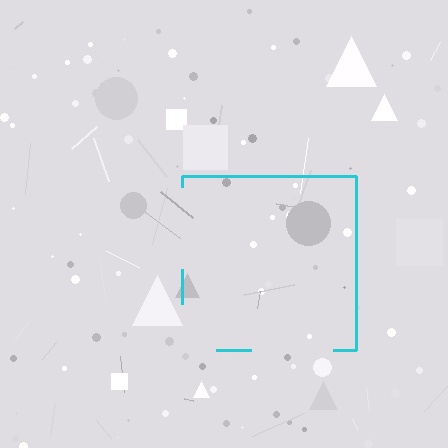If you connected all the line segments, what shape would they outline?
They would outline a square.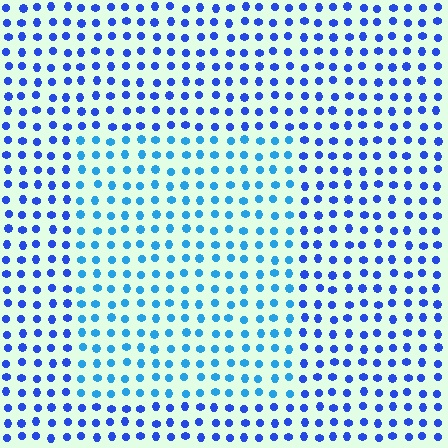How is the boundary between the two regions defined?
The boundary is defined purely by a slight shift in hue (about 28 degrees). Spacing, size, and orientation are identical on both sides.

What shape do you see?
I see a rectangle.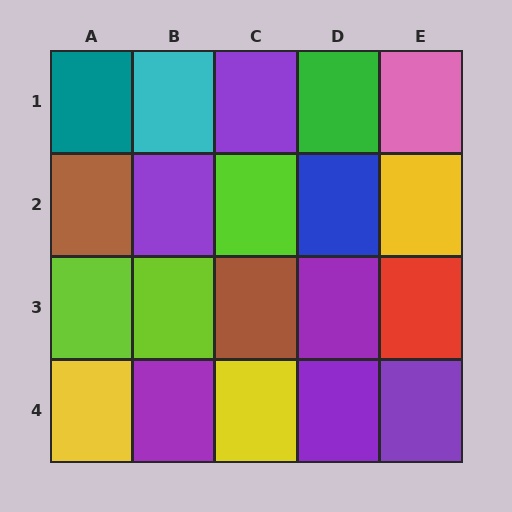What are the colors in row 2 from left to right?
Brown, purple, lime, blue, yellow.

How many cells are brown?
2 cells are brown.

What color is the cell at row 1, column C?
Purple.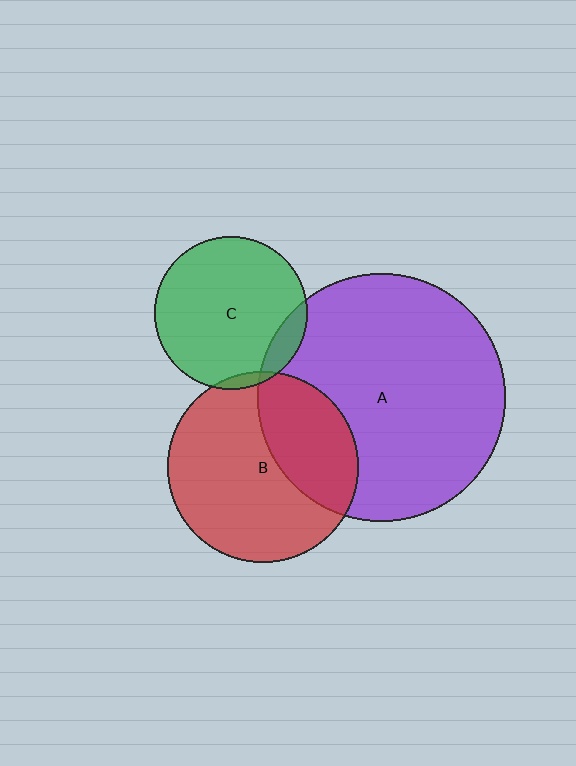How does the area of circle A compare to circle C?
Approximately 2.6 times.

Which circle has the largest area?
Circle A (purple).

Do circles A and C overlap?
Yes.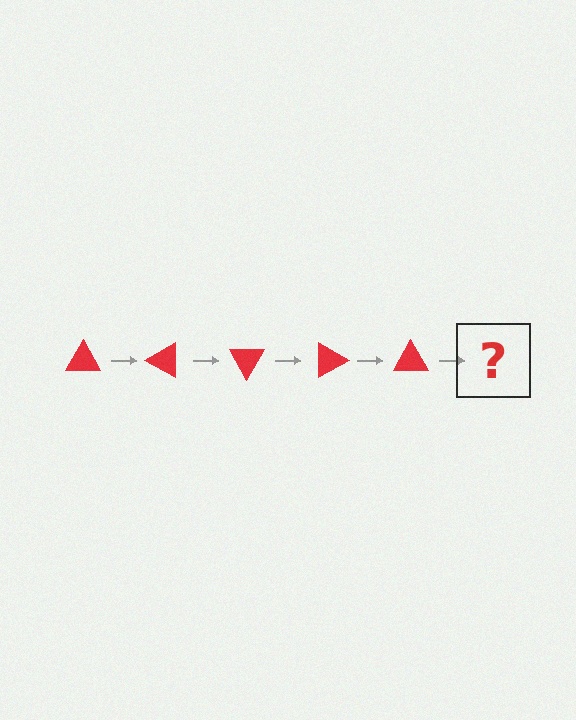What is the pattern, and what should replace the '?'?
The pattern is that the triangle rotates 30 degrees each step. The '?' should be a red triangle rotated 150 degrees.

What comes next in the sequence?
The next element should be a red triangle rotated 150 degrees.